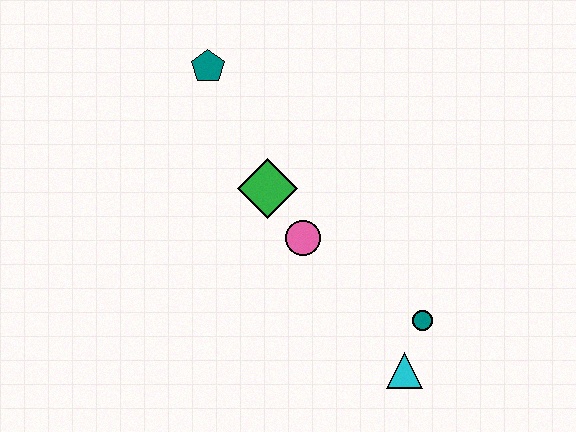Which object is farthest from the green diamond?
The cyan triangle is farthest from the green diamond.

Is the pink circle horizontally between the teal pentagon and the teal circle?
Yes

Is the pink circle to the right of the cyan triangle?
No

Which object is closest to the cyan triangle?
The teal circle is closest to the cyan triangle.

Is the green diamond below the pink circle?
No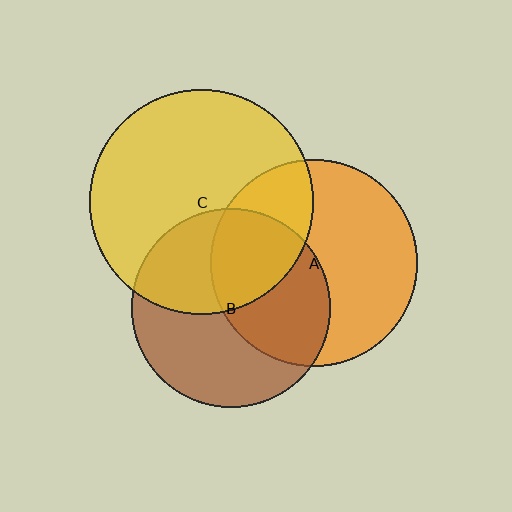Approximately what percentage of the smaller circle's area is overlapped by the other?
Approximately 45%.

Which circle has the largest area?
Circle C (yellow).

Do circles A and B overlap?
Yes.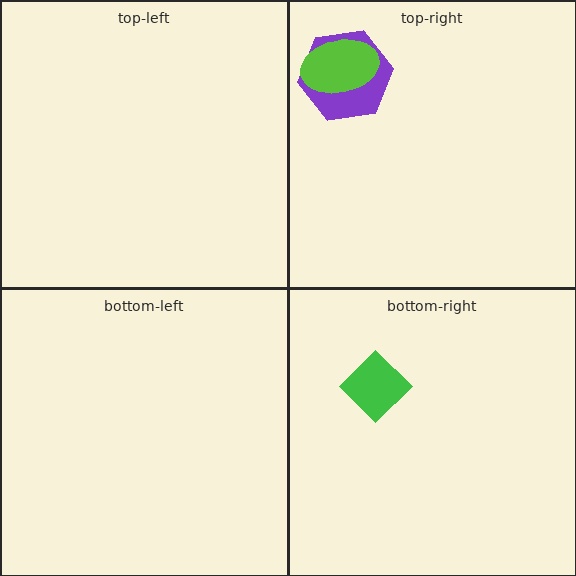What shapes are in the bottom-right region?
The green diamond.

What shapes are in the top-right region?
The purple hexagon, the lime ellipse.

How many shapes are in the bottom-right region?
1.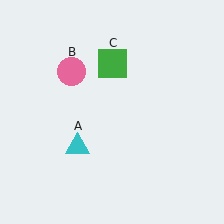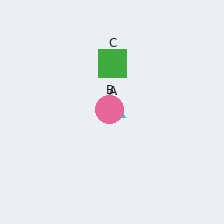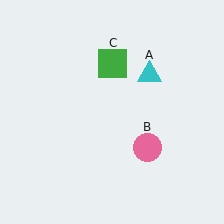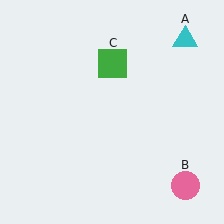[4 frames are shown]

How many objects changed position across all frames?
2 objects changed position: cyan triangle (object A), pink circle (object B).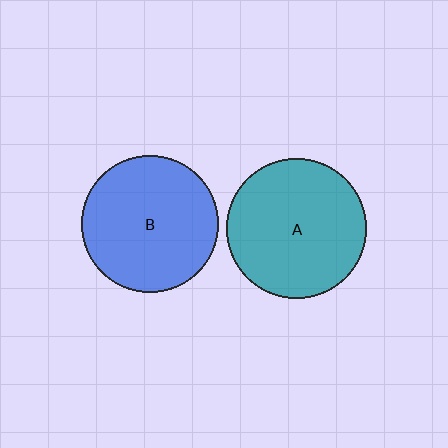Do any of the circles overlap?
No, none of the circles overlap.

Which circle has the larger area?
Circle A (teal).